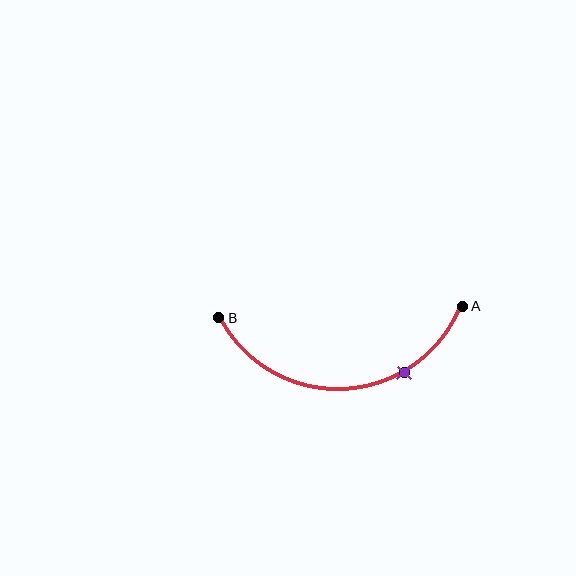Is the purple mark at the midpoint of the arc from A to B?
No. The purple mark lies on the arc but is closer to endpoint A. The arc midpoint would be at the point on the curve equidistant along the arc from both A and B.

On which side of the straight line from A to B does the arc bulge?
The arc bulges below the straight line connecting A and B.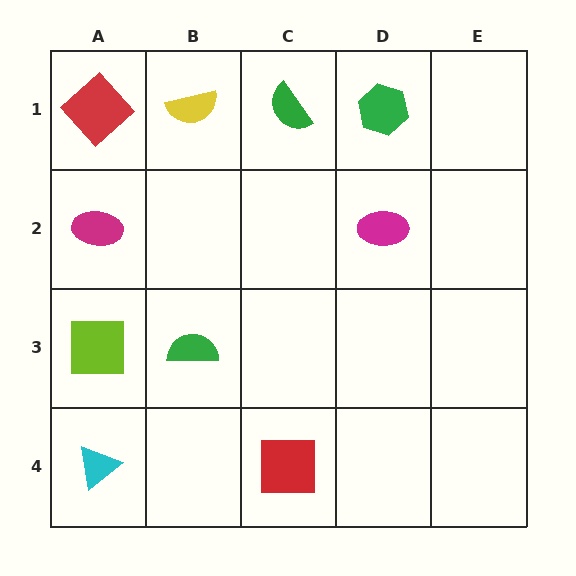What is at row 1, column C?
A green semicircle.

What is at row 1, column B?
A yellow semicircle.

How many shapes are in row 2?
2 shapes.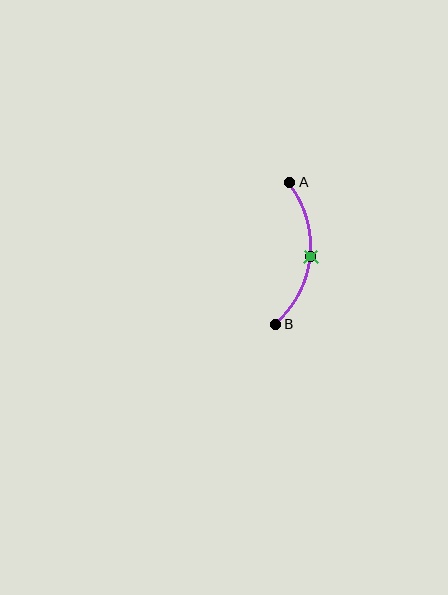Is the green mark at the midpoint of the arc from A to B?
Yes. The green mark lies on the arc at equal arc-length from both A and B — it is the arc midpoint.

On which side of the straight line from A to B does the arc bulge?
The arc bulges to the right of the straight line connecting A and B.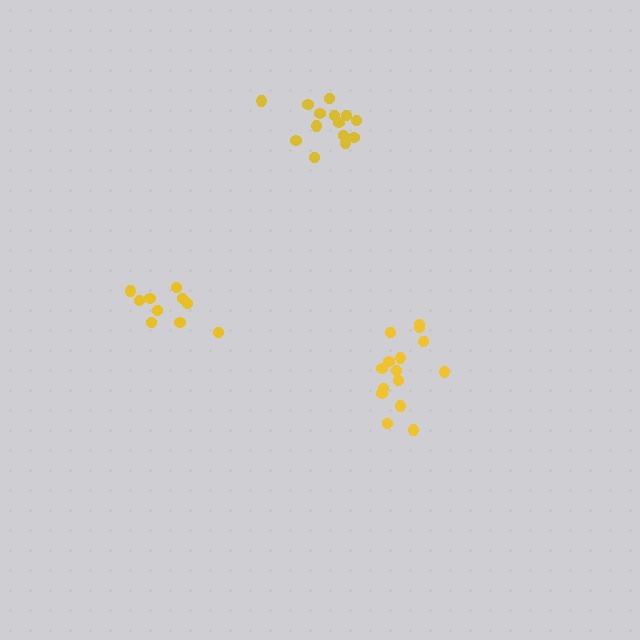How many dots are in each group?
Group 1: 15 dots, Group 2: 14 dots, Group 3: 10 dots (39 total).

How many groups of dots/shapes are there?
There are 3 groups.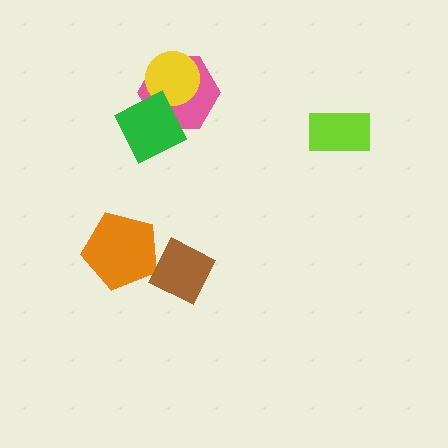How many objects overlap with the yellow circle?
2 objects overlap with the yellow circle.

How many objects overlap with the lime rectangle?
0 objects overlap with the lime rectangle.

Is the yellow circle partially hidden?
Yes, it is partially covered by another shape.